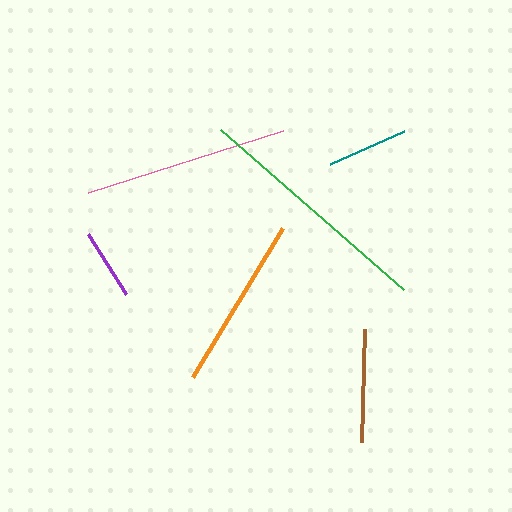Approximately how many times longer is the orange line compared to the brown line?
The orange line is approximately 1.5 times the length of the brown line.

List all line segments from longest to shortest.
From longest to shortest: green, pink, orange, brown, teal, purple.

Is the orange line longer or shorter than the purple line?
The orange line is longer than the purple line.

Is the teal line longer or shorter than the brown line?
The brown line is longer than the teal line.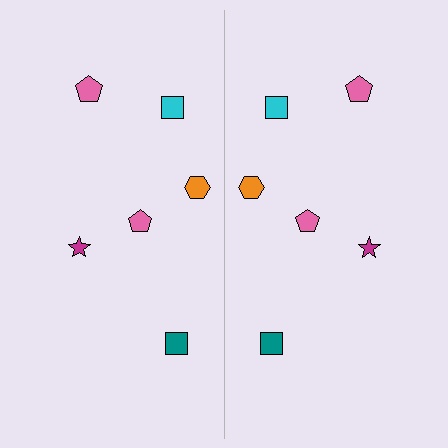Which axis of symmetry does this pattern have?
The pattern has a vertical axis of symmetry running through the center of the image.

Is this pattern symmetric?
Yes, this pattern has bilateral (reflection) symmetry.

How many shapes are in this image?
There are 12 shapes in this image.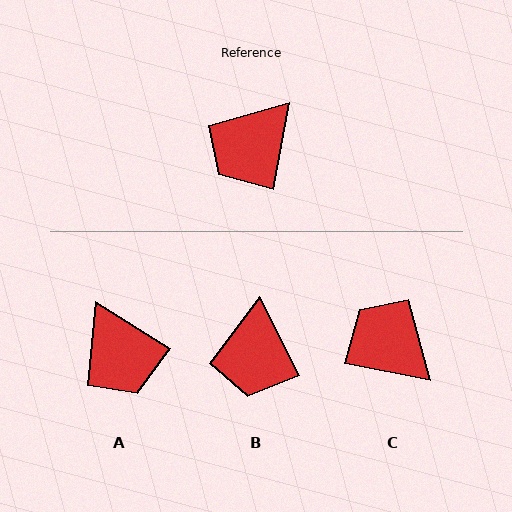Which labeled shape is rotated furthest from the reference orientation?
C, about 90 degrees away.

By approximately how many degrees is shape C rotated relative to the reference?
Approximately 90 degrees clockwise.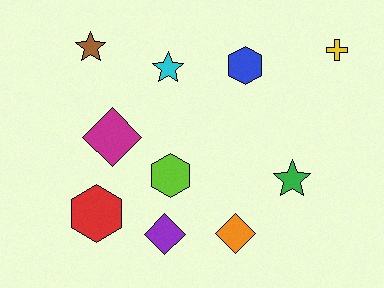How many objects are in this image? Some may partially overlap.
There are 10 objects.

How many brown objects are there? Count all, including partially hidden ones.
There is 1 brown object.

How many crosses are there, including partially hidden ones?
There is 1 cross.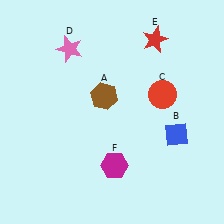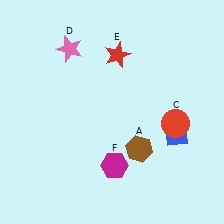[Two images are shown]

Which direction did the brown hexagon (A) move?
The brown hexagon (A) moved down.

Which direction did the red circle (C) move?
The red circle (C) moved down.